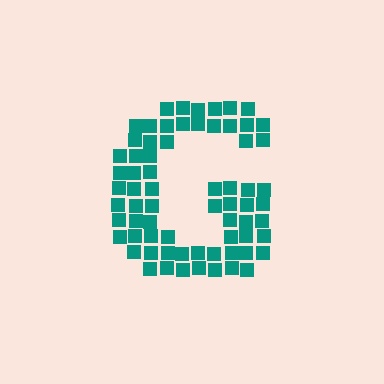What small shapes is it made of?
It is made of small squares.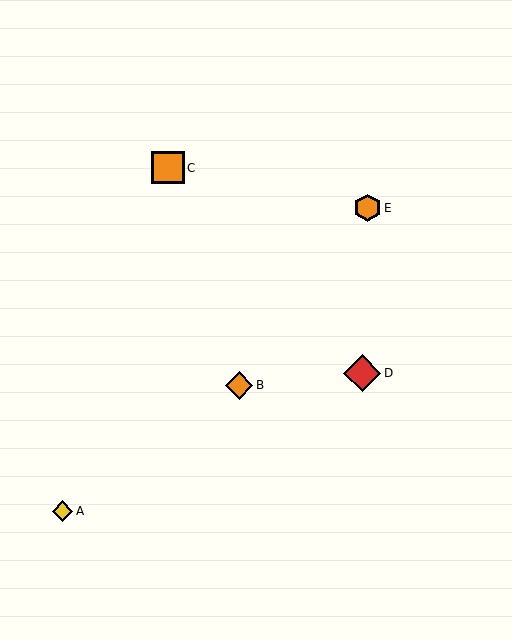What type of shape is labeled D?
Shape D is a red diamond.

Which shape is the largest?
The red diamond (labeled D) is the largest.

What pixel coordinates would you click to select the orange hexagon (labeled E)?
Click at (367, 208) to select the orange hexagon E.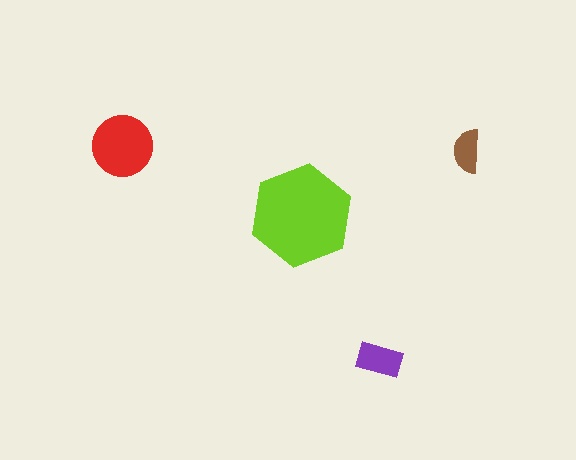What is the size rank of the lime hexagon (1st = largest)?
1st.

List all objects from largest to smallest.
The lime hexagon, the red circle, the purple rectangle, the brown semicircle.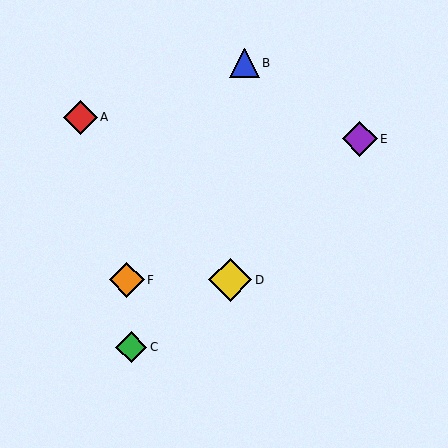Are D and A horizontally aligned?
No, D is at y≈280 and A is at y≈117.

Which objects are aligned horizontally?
Objects D, F are aligned horizontally.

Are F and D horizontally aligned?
Yes, both are at y≈280.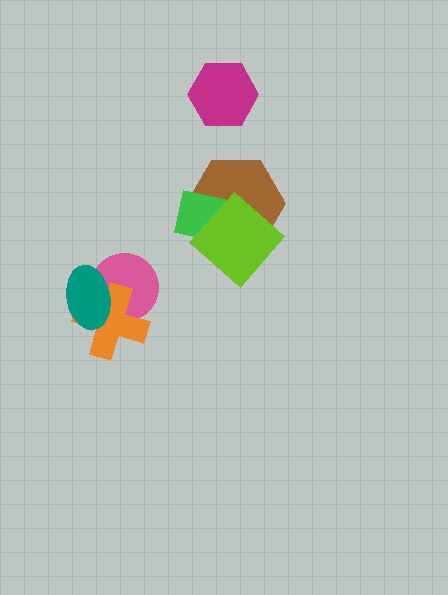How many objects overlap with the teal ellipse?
2 objects overlap with the teal ellipse.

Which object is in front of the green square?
The lime diamond is in front of the green square.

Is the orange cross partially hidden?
Yes, it is partially covered by another shape.